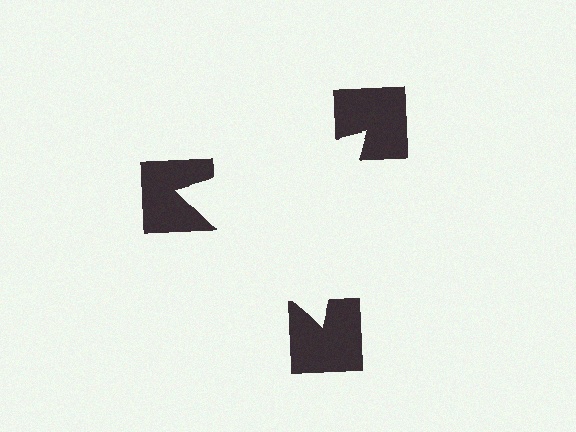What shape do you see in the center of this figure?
An illusory triangle — its edges are inferred from the aligned wedge cuts in the notched squares, not physically drawn.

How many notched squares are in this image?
There are 3 — one at each vertex of the illusory triangle.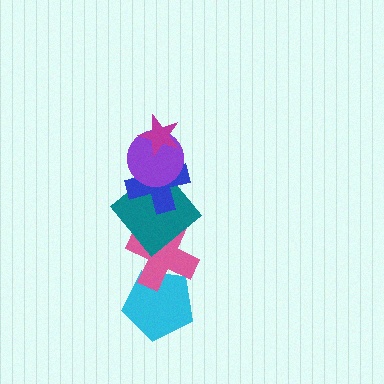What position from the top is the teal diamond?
The teal diamond is 4th from the top.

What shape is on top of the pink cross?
The teal diamond is on top of the pink cross.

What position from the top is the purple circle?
The purple circle is 2nd from the top.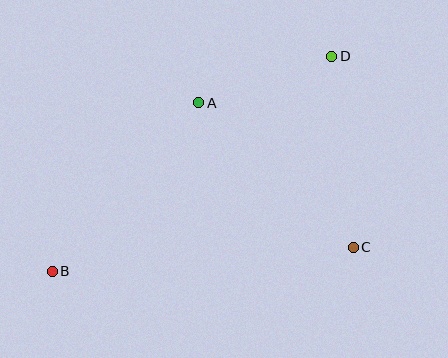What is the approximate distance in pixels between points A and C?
The distance between A and C is approximately 212 pixels.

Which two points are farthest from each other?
Points B and D are farthest from each other.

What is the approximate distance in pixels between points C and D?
The distance between C and D is approximately 192 pixels.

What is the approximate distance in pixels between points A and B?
The distance between A and B is approximately 223 pixels.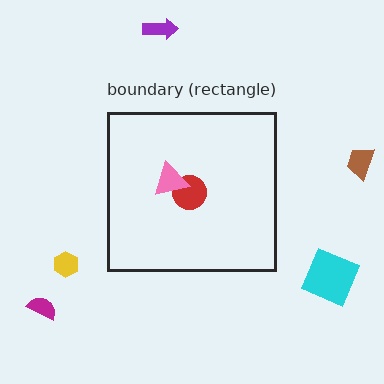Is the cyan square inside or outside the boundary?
Outside.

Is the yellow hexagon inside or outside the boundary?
Outside.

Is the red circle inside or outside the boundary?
Inside.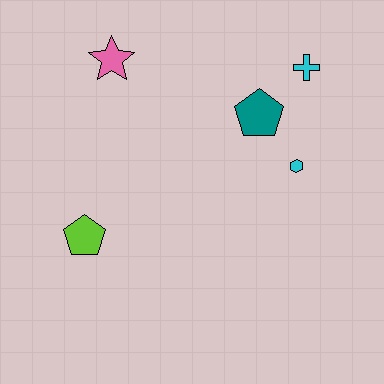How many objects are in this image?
There are 5 objects.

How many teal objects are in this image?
There is 1 teal object.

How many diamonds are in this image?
There are no diamonds.